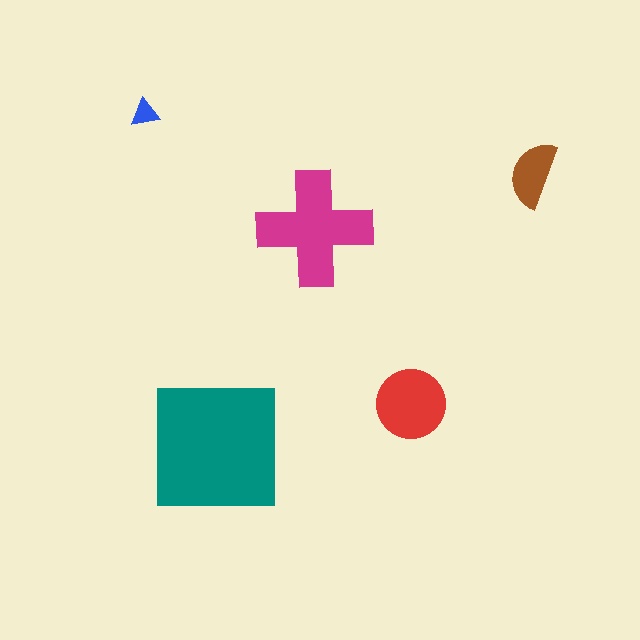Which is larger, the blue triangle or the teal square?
The teal square.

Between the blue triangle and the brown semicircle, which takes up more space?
The brown semicircle.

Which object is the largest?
The teal square.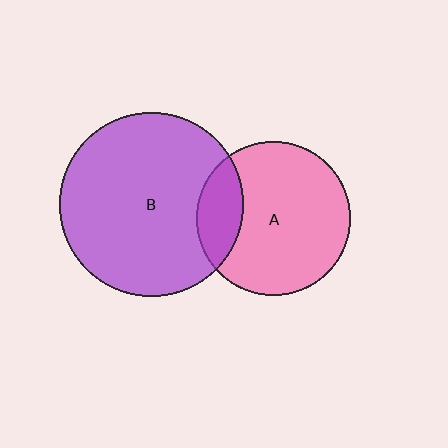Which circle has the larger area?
Circle B (purple).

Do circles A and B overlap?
Yes.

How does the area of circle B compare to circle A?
Approximately 1.4 times.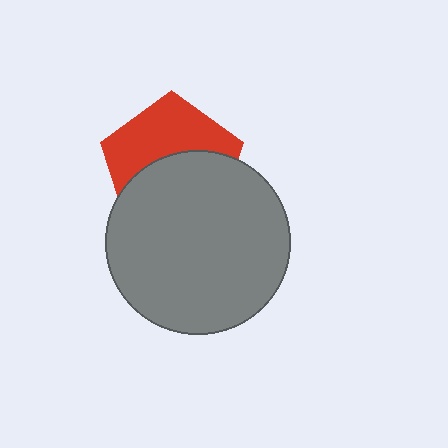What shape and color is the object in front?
The object in front is a gray circle.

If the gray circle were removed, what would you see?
You would see the complete red pentagon.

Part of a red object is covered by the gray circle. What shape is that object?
It is a pentagon.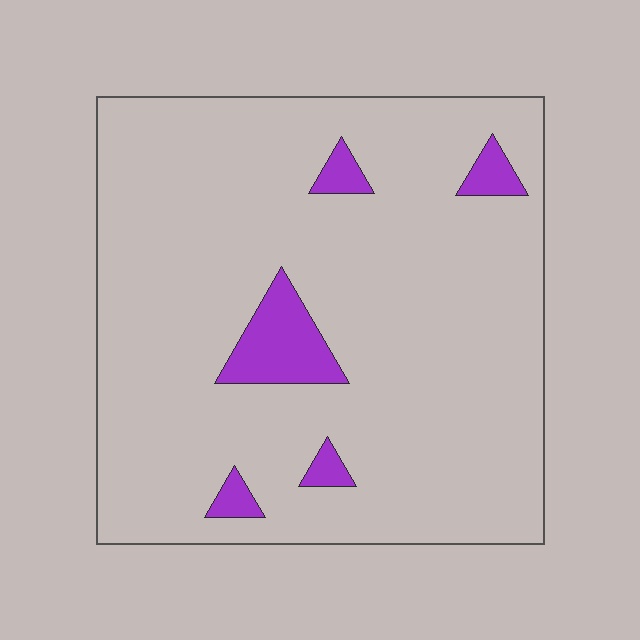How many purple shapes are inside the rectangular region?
5.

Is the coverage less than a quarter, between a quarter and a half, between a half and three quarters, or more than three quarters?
Less than a quarter.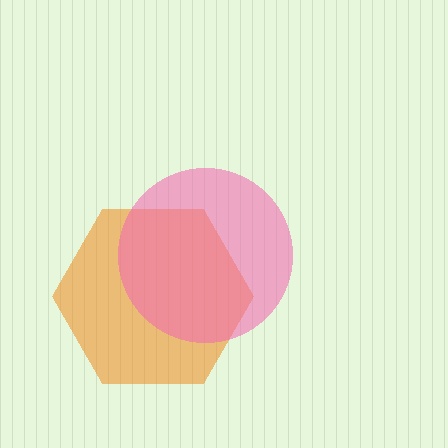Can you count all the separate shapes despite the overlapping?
Yes, there are 2 separate shapes.